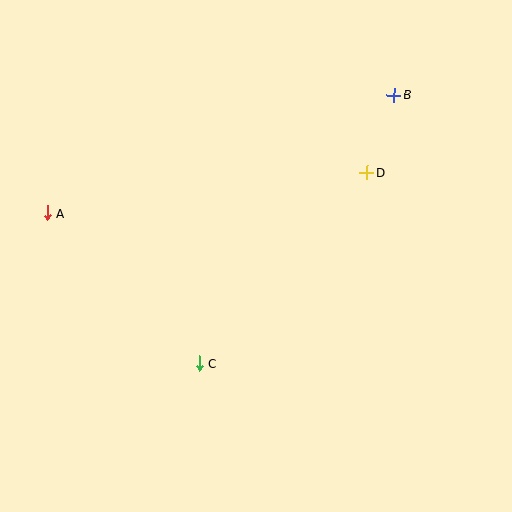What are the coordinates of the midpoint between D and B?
The midpoint between D and B is at (381, 134).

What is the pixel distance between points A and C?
The distance between A and C is 214 pixels.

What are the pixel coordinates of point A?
Point A is at (47, 213).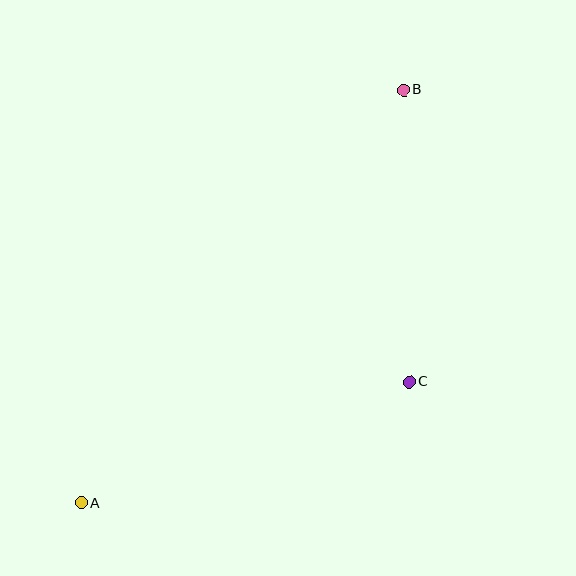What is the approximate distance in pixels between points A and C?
The distance between A and C is approximately 349 pixels.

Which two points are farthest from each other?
Points A and B are farthest from each other.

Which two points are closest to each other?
Points B and C are closest to each other.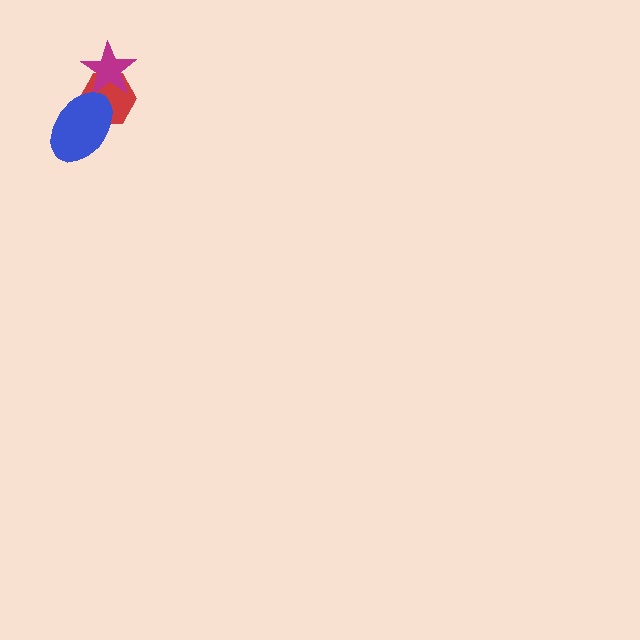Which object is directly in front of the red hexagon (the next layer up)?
The magenta star is directly in front of the red hexagon.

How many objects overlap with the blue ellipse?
1 object overlaps with the blue ellipse.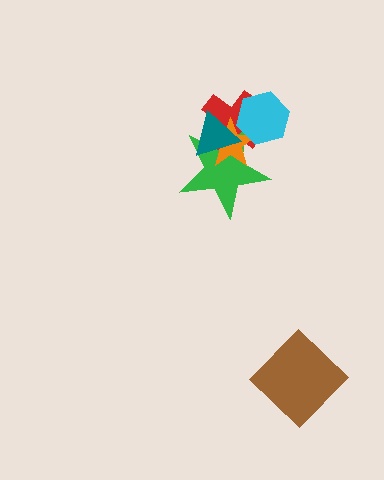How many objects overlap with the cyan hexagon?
3 objects overlap with the cyan hexagon.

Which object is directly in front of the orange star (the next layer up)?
The cyan hexagon is directly in front of the orange star.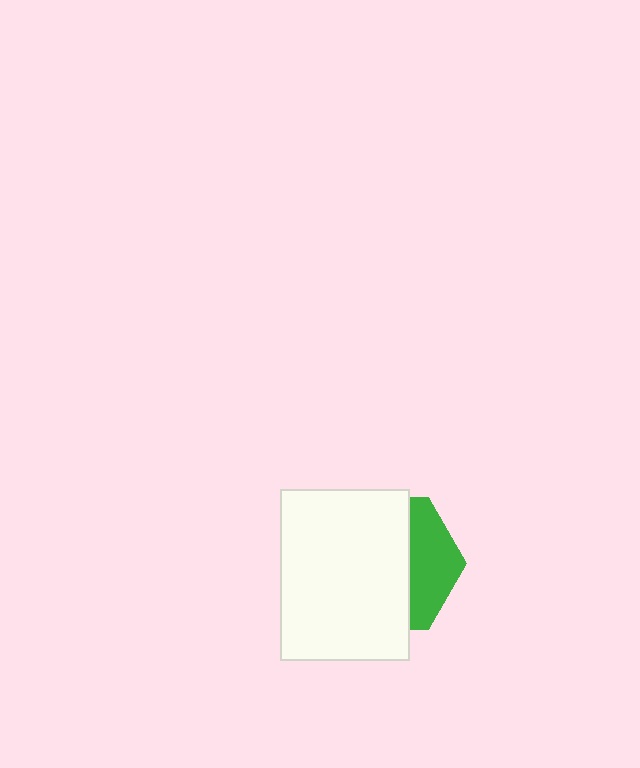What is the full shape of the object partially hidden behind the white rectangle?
The partially hidden object is a green hexagon.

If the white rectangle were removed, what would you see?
You would see the complete green hexagon.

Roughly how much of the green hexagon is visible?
A small part of it is visible (roughly 33%).